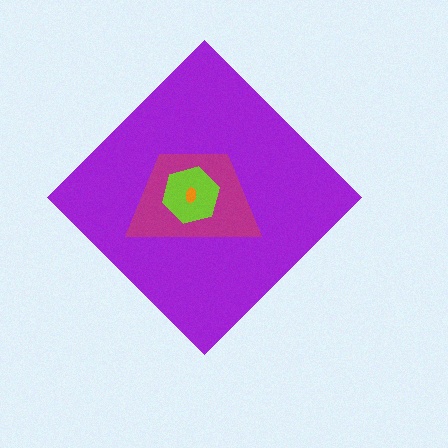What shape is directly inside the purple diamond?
The magenta trapezoid.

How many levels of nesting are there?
4.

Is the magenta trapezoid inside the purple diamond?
Yes.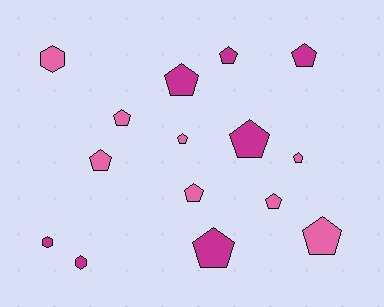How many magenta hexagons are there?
There are 2 magenta hexagons.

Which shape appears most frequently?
Pentagon, with 12 objects.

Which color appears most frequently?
Pink, with 8 objects.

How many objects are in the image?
There are 15 objects.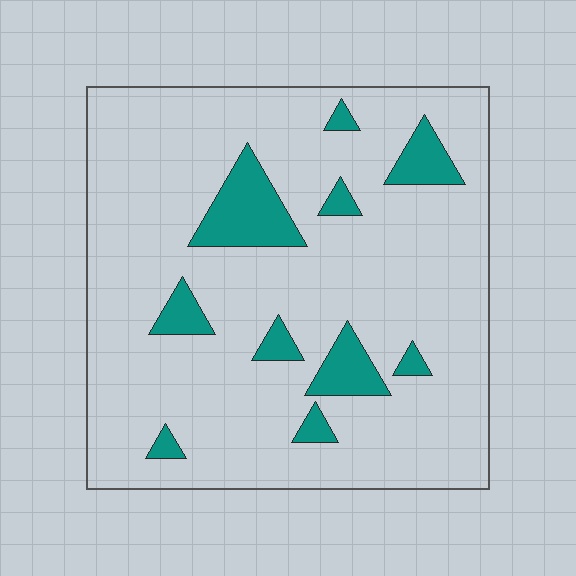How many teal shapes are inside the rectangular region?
10.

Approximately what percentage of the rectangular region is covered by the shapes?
Approximately 10%.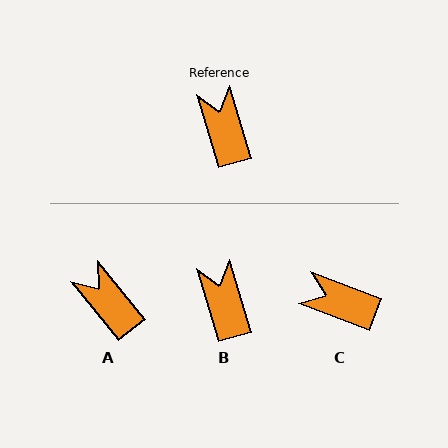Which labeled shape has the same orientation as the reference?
B.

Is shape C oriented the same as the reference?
No, it is off by about 53 degrees.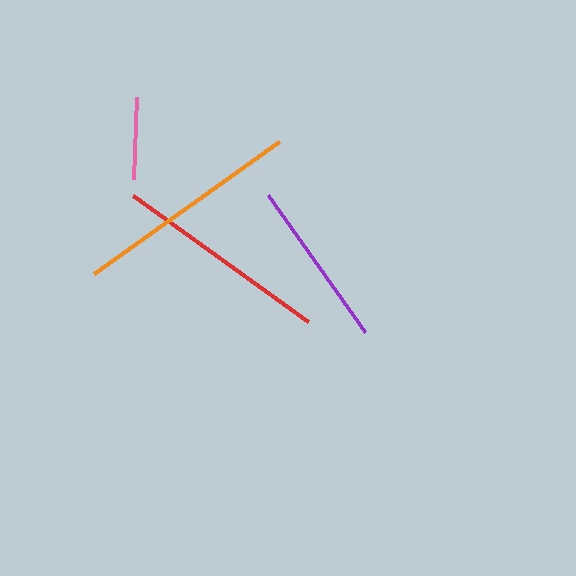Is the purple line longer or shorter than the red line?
The red line is longer than the purple line.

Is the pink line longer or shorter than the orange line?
The orange line is longer than the pink line.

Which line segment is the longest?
The orange line is the longest at approximately 227 pixels.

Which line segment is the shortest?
The pink line is the shortest at approximately 81 pixels.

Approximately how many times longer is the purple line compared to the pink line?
The purple line is approximately 2.1 times the length of the pink line.